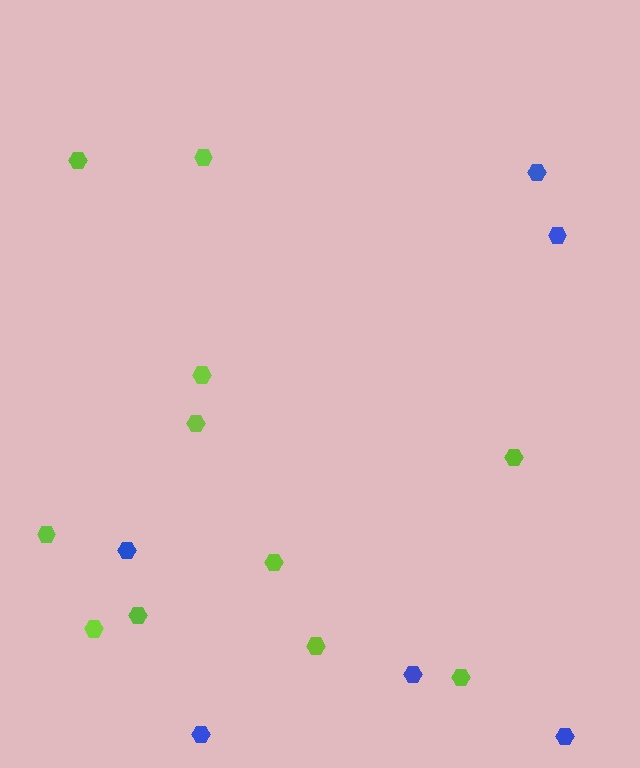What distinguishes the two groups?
There are 2 groups: one group of blue hexagons (6) and one group of lime hexagons (11).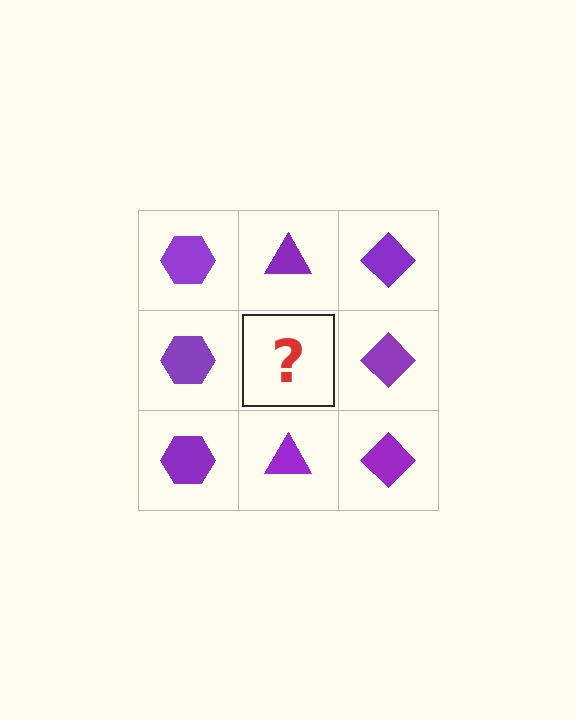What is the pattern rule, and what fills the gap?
The rule is that each column has a consistent shape. The gap should be filled with a purple triangle.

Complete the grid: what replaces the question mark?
The question mark should be replaced with a purple triangle.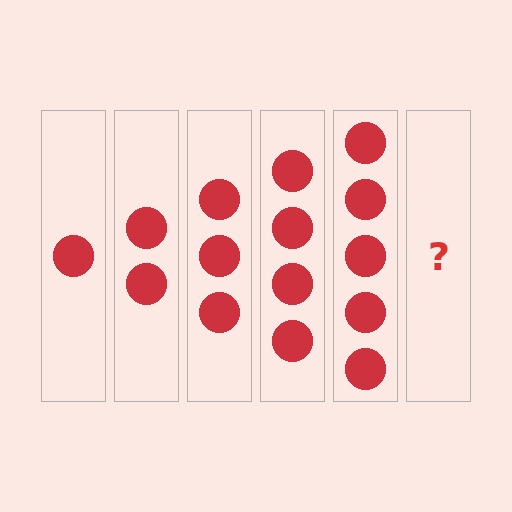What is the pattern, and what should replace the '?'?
The pattern is that each step adds one more circle. The '?' should be 6 circles.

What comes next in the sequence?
The next element should be 6 circles.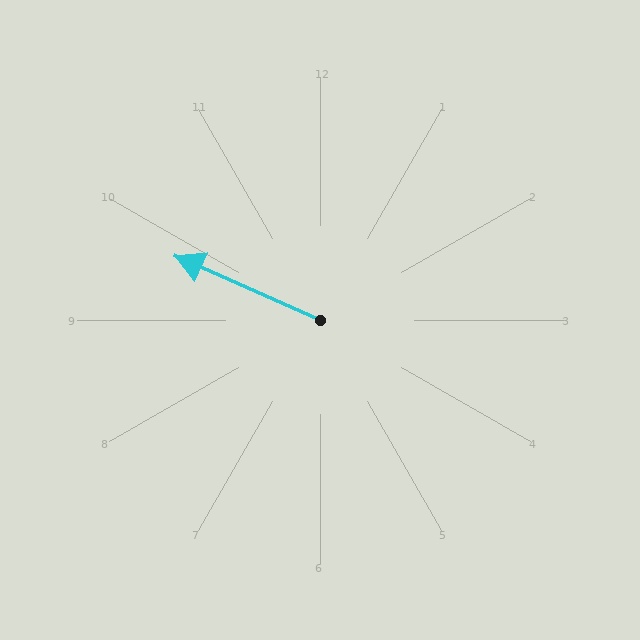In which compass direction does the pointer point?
Northwest.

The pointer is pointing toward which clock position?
Roughly 10 o'clock.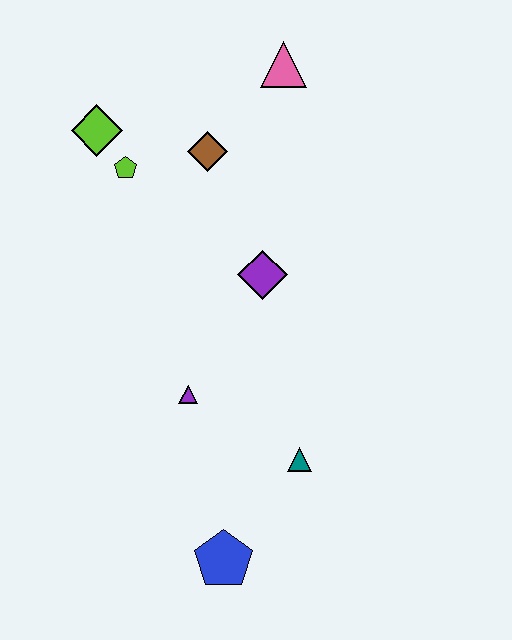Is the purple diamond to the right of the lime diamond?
Yes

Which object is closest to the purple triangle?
The teal triangle is closest to the purple triangle.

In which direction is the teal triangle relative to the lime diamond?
The teal triangle is below the lime diamond.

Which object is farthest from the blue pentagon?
The pink triangle is farthest from the blue pentagon.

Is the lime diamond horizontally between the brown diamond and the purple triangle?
No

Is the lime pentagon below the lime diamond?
Yes